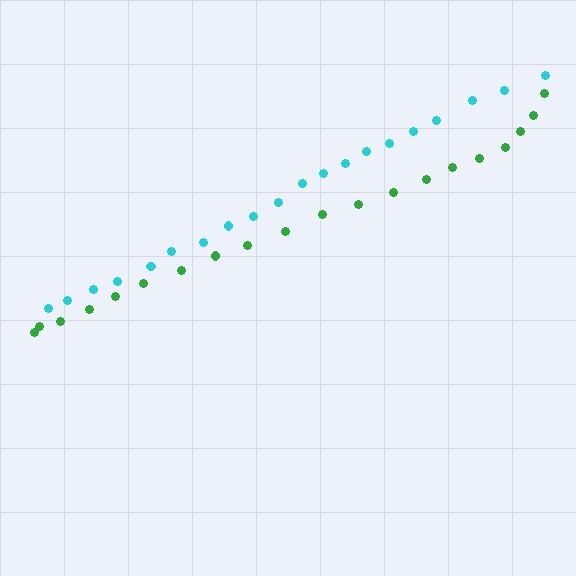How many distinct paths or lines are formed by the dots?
There are 2 distinct paths.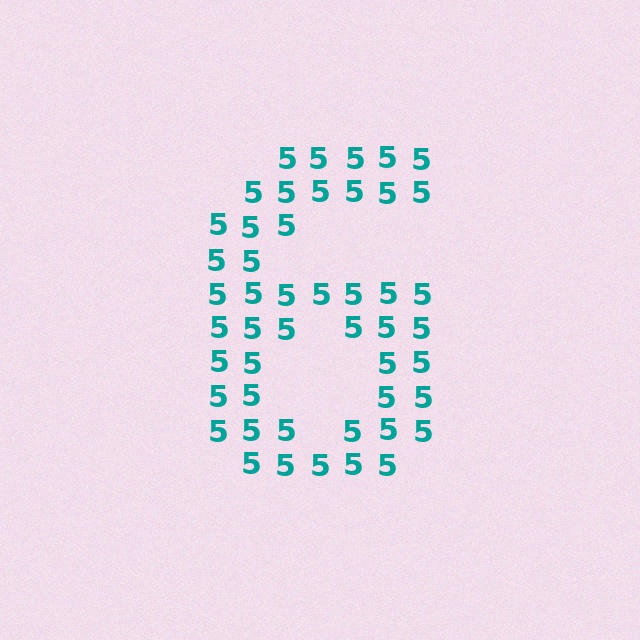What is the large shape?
The large shape is the digit 6.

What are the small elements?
The small elements are digit 5's.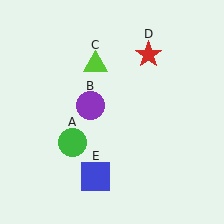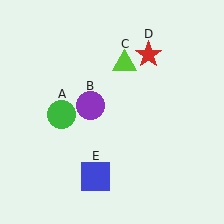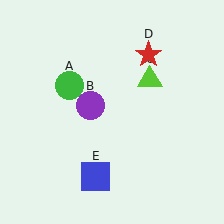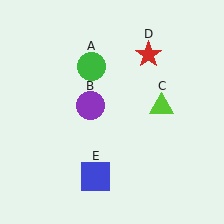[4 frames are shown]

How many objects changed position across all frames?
2 objects changed position: green circle (object A), lime triangle (object C).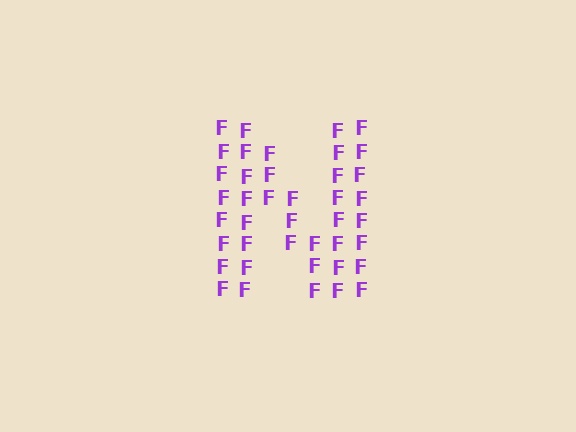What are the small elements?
The small elements are letter F's.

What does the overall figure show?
The overall figure shows the letter N.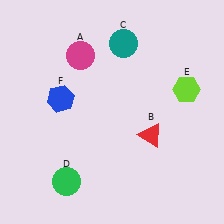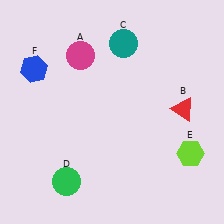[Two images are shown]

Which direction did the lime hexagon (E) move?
The lime hexagon (E) moved down.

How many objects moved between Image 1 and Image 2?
3 objects moved between the two images.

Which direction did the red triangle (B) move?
The red triangle (B) moved right.